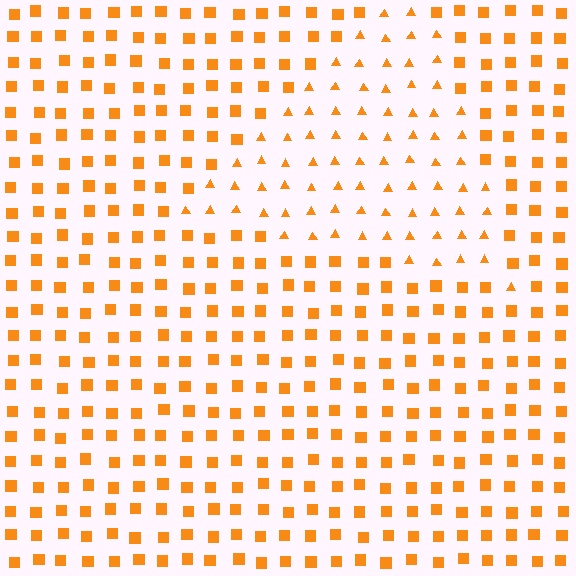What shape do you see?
I see a triangle.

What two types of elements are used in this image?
The image uses triangles inside the triangle region and squares outside it.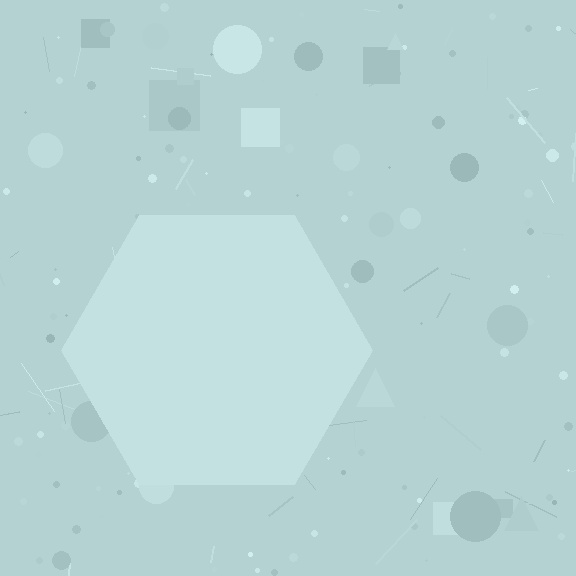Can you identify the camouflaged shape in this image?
The camouflaged shape is a hexagon.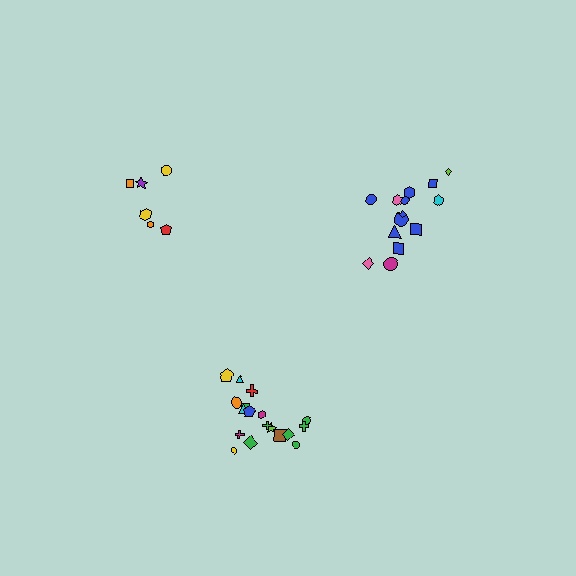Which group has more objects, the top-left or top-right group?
The top-right group.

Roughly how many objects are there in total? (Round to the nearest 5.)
Roughly 40 objects in total.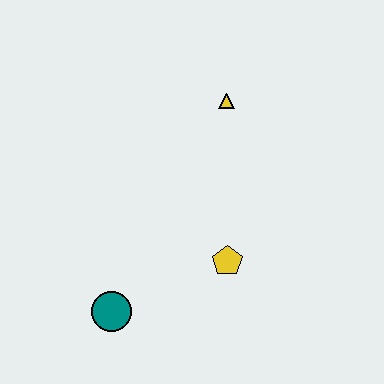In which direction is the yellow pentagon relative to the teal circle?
The yellow pentagon is to the right of the teal circle.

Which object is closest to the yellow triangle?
The yellow pentagon is closest to the yellow triangle.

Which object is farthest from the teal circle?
The yellow triangle is farthest from the teal circle.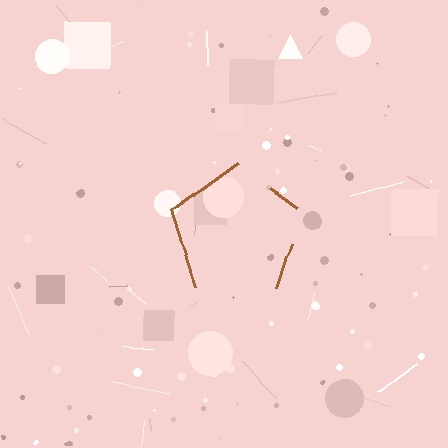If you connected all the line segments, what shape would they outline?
They would outline a pentagon.